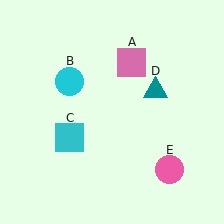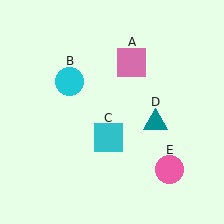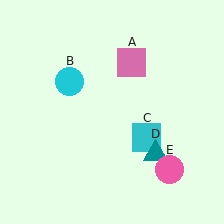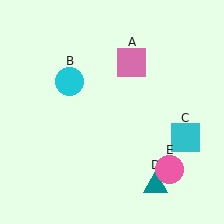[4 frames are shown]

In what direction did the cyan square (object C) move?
The cyan square (object C) moved right.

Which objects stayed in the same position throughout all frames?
Pink square (object A) and cyan circle (object B) and pink circle (object E) remained stationary.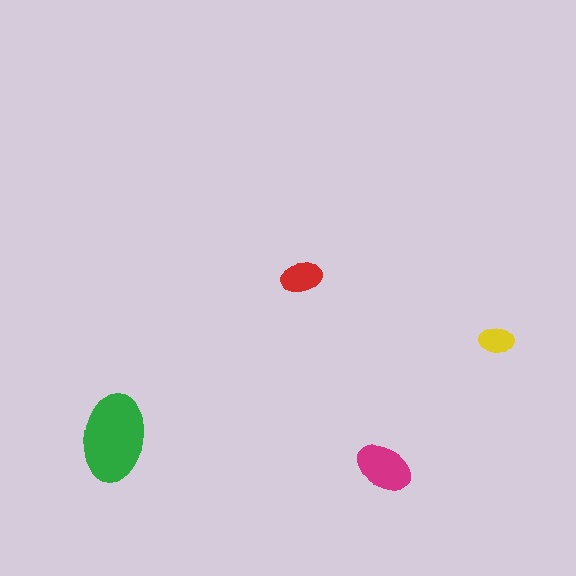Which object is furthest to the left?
The green ellipse is leftmost.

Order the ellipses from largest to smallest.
the green one, the magenta one, the red one, the yellow one.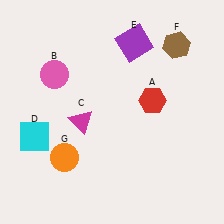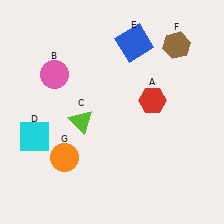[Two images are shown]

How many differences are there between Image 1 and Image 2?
There are 2 differences between the two images.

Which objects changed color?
C changed from magenta to lime. E changed from purple to blue.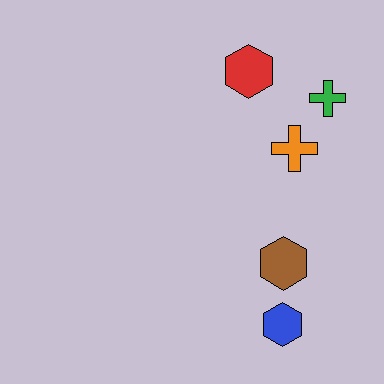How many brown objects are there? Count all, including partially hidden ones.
There is 1 brown object.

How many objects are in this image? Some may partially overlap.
There are 5 objects.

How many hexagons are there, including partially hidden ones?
There are 3 hexagons.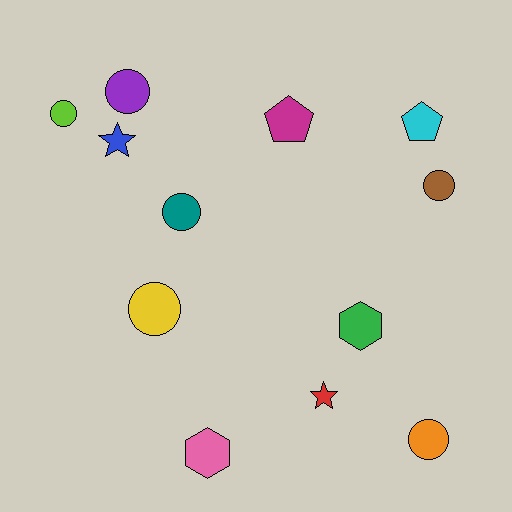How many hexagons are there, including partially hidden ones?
There are 2 hexagons.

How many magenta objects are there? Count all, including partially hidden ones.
There is 1 magenta object.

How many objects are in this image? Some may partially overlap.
There are 12 objects.